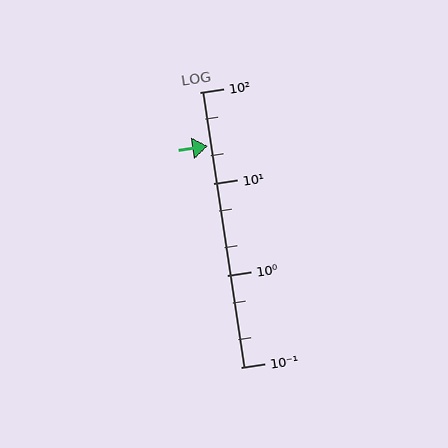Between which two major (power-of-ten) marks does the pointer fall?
The pointer is between 10 and 100.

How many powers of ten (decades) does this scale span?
The scale spans 3 decades, from 0.1 to 100.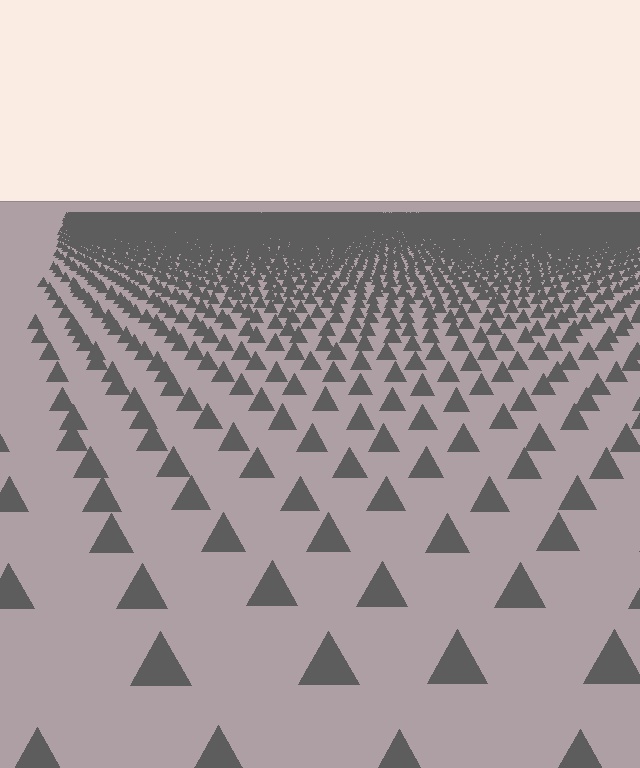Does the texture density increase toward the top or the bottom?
Density increases toward the top.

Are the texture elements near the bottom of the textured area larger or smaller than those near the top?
Larger. Near the bottom, elements are closer to the viewer and appear at a bigger on-screen size.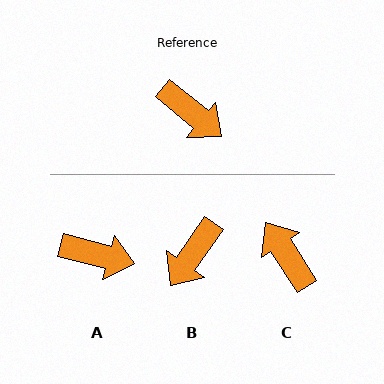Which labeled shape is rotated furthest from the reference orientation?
C, about 163 degrees away.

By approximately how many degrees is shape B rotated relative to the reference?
Approximately 86 degrees clockwise.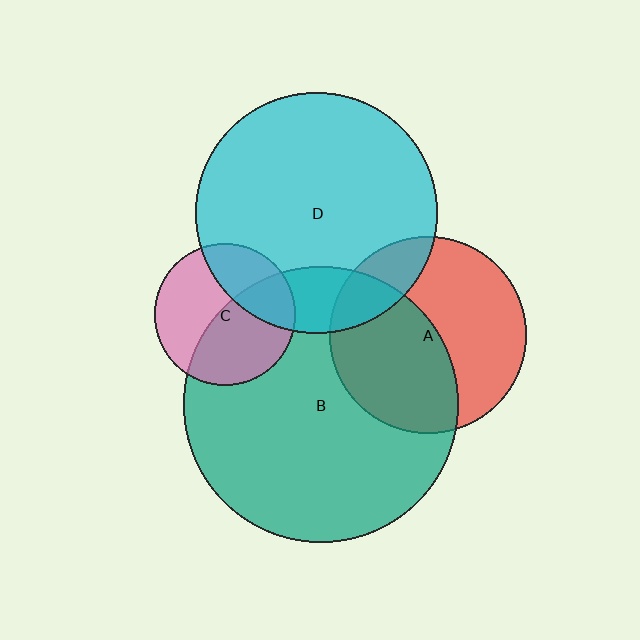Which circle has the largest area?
Circle B (teal).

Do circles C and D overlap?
Yes.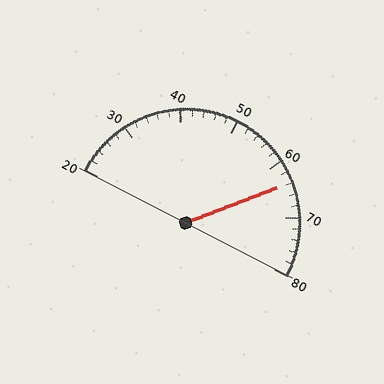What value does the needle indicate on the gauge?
The needle indicates approximately 64.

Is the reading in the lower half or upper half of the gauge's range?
The reading is in the upper half of the range (20 to 80).